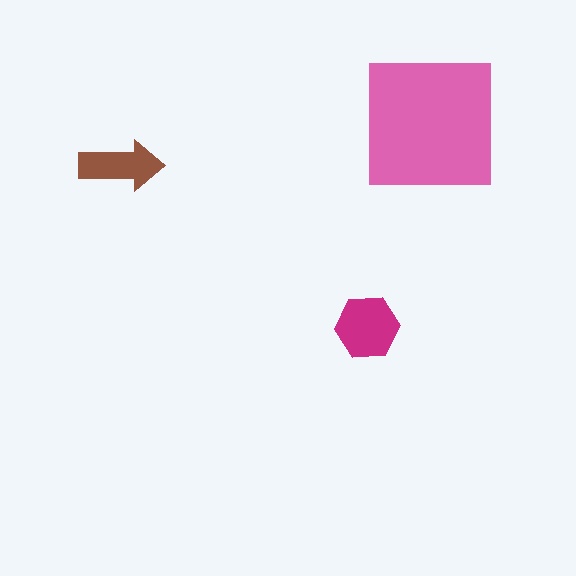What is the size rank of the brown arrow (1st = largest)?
3rd.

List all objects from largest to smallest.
The pink square, the magenta hexagon, the brown arrow.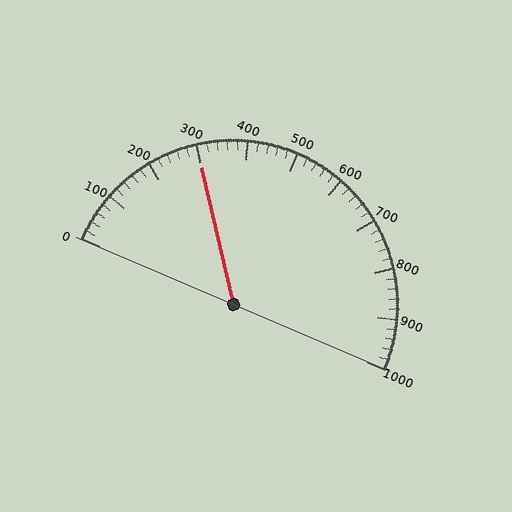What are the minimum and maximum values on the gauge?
The gauge ranges from 0 to 1000.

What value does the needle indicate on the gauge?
The needle indicates approximately 300.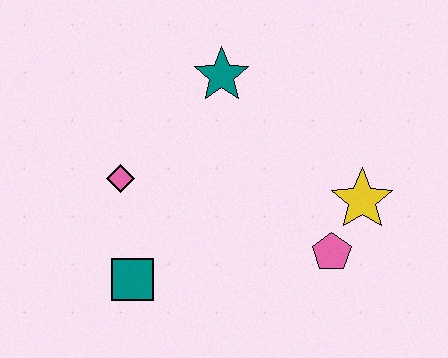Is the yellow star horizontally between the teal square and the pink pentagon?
No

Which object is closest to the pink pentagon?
The yellow star is closest to the pink pentagon.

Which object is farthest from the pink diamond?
The yellow star is farthest from the pink diamond.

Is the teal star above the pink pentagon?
Yes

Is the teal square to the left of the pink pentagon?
Yes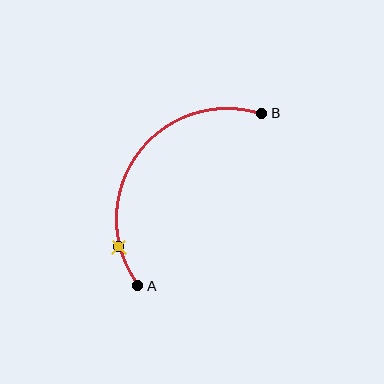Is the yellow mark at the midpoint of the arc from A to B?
No. The yellow mark lies on the arc but is closer to endpoint A. The arc midpoint would be at the point on the curve equidistant along the arc from both A and B.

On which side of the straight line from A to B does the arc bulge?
The arc bulges above and to the left of the straight line connecting A and B.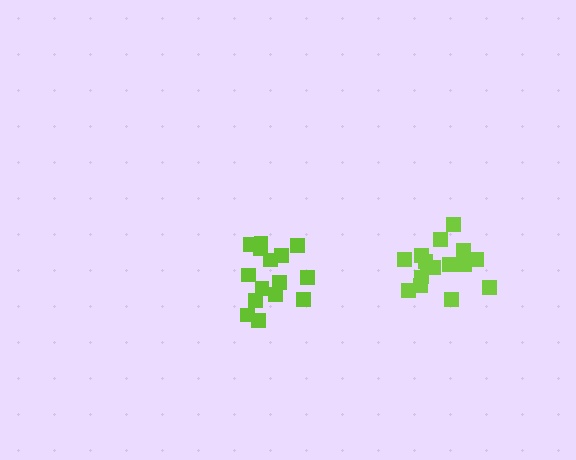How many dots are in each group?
Group 1: 15 dots, Group 2: 16 dots (31 total).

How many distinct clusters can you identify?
There are 2 distinct clusters.